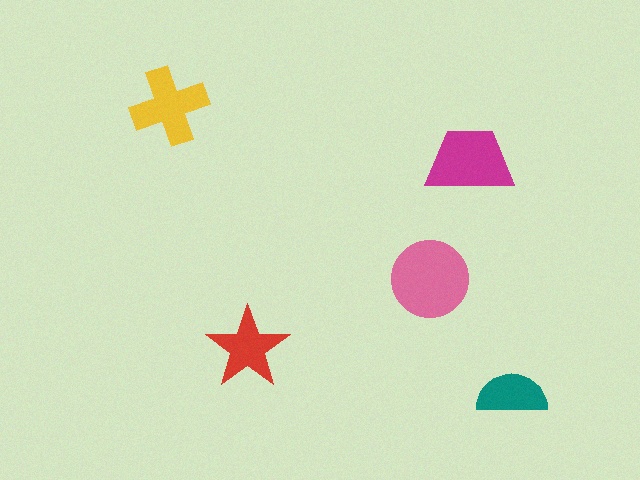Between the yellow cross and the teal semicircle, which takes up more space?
The yellow cross.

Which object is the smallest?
The teal semicircle.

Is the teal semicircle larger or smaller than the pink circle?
Smaller.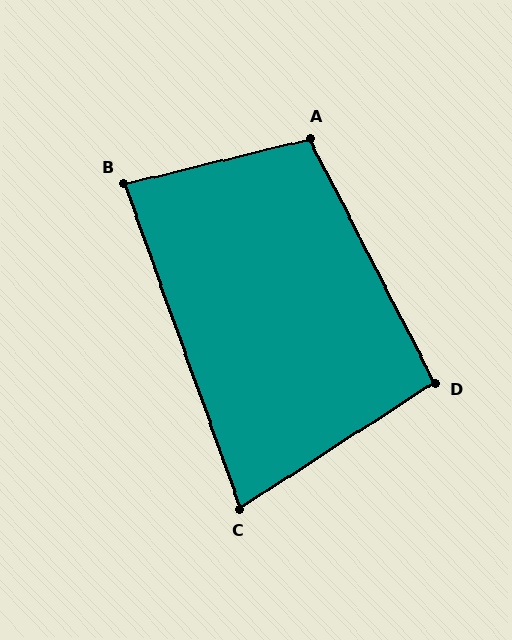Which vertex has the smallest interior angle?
C, at approximately 77 degrees.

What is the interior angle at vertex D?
Approximately 96 degrees (obtuse).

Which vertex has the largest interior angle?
A, at approximately 103 degrees.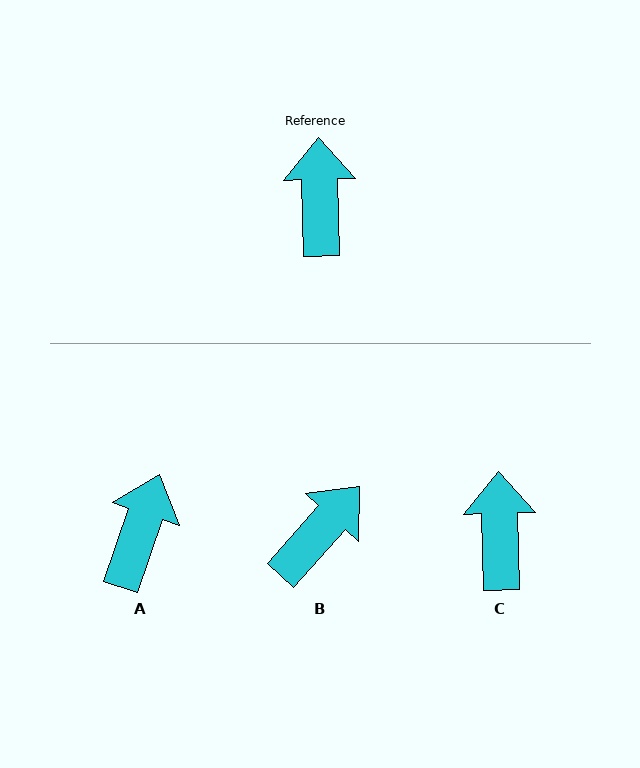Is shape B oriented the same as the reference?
No, it is off by about 43 degrees.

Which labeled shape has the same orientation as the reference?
C.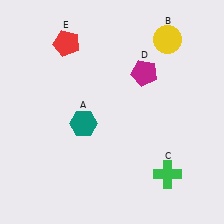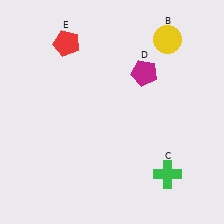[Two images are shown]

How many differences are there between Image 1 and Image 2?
There is 1 difference between the two images.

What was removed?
The teal hexagon (A) was removed in Image 2.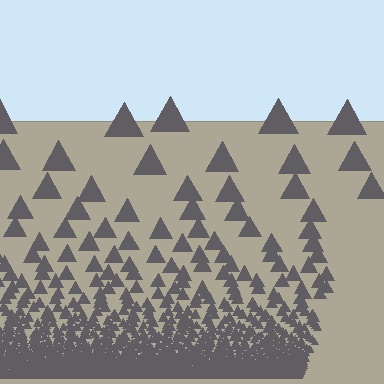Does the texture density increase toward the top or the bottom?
Density increases toward the bottom.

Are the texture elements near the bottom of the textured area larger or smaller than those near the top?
Smaller. The gradient is inverted — elements near the bottom are smaller and denser.